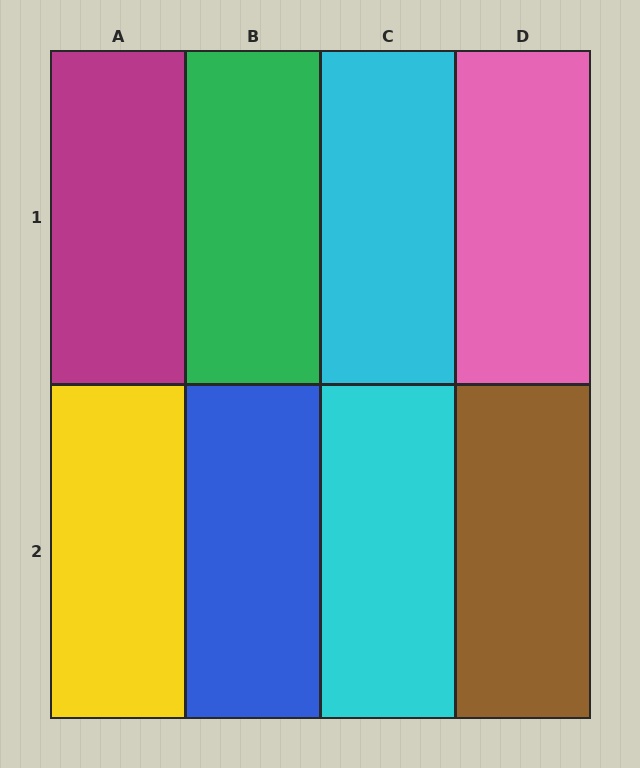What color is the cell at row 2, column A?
Yellow.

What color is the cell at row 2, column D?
Brown.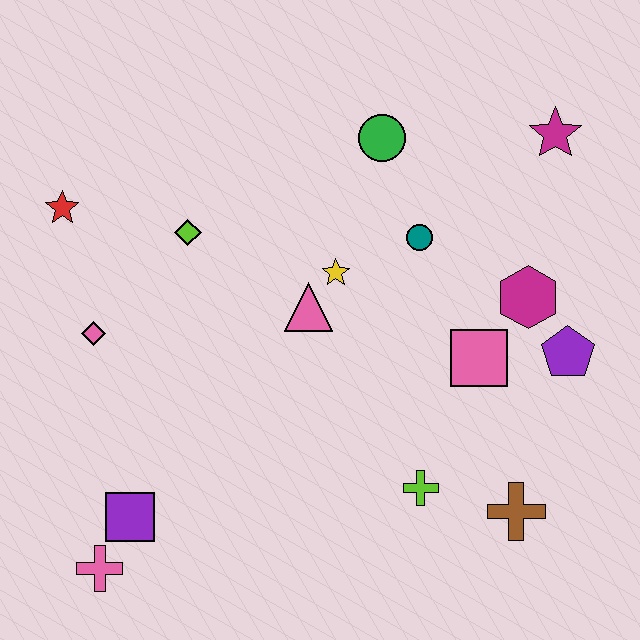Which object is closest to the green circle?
The teal circle is closest to the green circle.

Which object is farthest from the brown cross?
The red star is farthest from the brown cross.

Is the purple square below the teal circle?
Yes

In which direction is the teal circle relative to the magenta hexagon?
The teal circle is to the left of the magenta hexagon.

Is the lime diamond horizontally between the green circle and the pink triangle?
No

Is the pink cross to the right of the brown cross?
No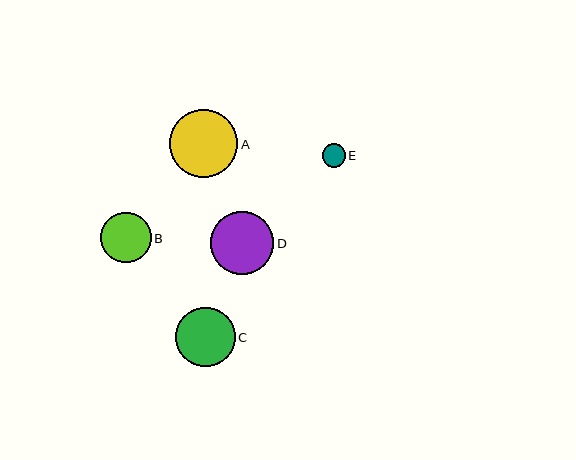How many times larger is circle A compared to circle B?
Circle A is approximately 1.4 times the size of circle B.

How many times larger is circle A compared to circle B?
Circle A is approximately 1.4 times the size of circle B.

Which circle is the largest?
Circle A is the largest with a size of approximately 69 pixels.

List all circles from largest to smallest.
From largest to smallest: A, D, C, B, E.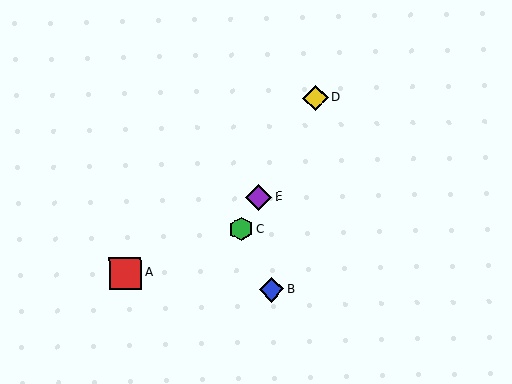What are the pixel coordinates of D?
Object D is at (315, 98).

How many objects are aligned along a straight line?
3 objects (C, D, E) are aligned along a straight line.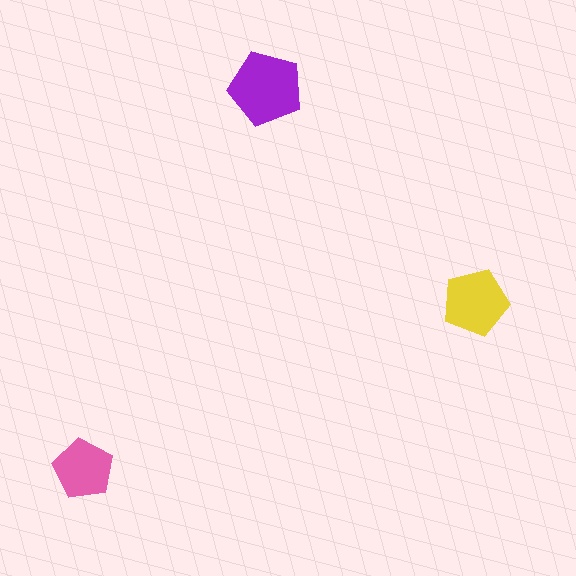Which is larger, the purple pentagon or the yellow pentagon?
The purple one.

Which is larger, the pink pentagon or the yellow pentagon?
The yellow one.